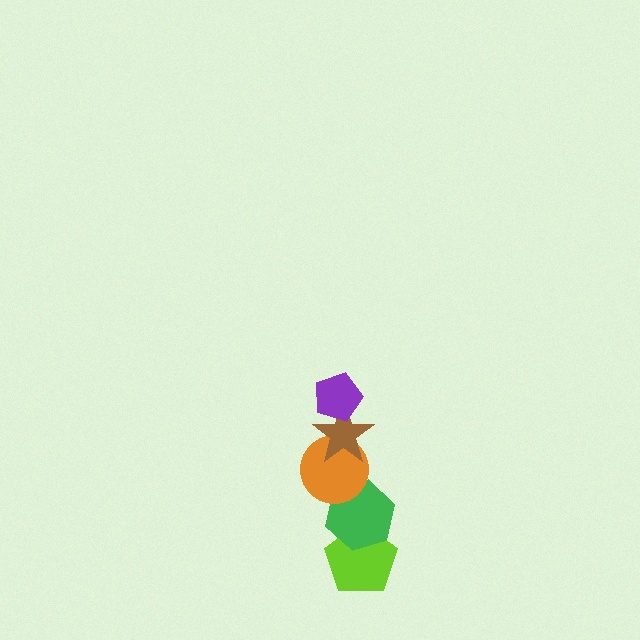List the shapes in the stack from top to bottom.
From top to bottom: the purple pentagon, the brown star, the orange circle, the green hexagon, the lime pentagon.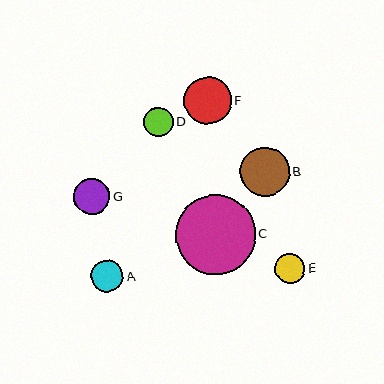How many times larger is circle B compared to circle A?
Circle B is approximately 1.5 times the size of circle A.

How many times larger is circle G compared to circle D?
Circle G is approximately 1.2 times the size of circle D.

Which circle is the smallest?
Circle D is the smallest with a size of approximately 30 pixels.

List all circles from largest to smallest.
From largest to smallest: C, B, F, G, A, E, D.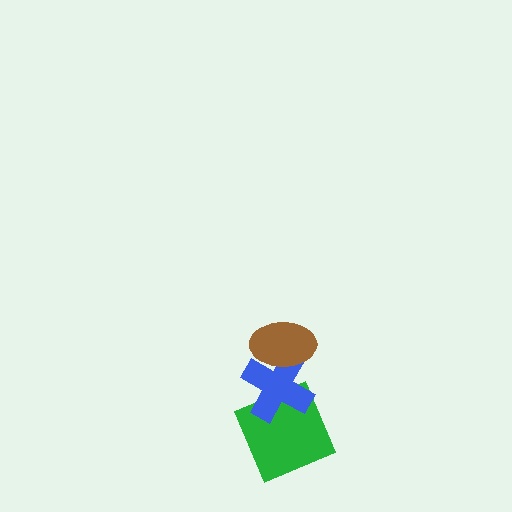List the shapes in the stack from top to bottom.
From top to bottom: the brown ellipse, the blue cross, the green square.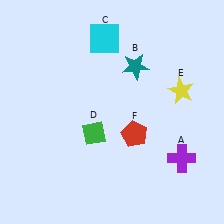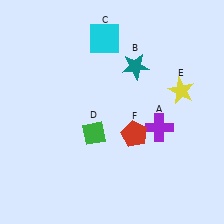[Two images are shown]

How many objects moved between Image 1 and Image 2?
1 object moved between the two images.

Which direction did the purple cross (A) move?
The purple cross (A) moved up.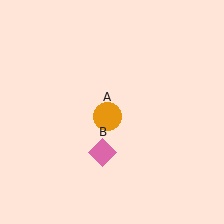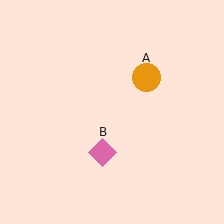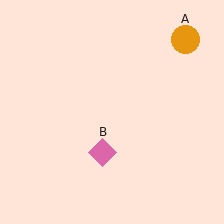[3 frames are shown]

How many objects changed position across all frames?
1 object changed position: orange circle (object A).